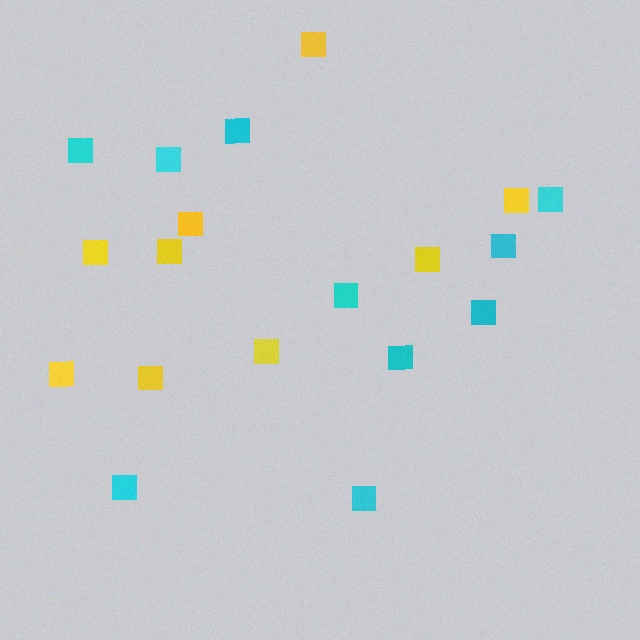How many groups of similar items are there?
There are 2 groups: one group of yellow squares (9) and one group of cyan squares (10).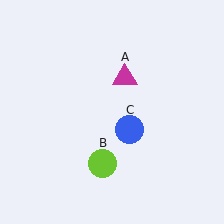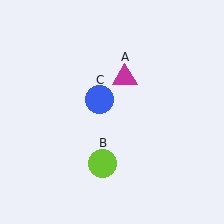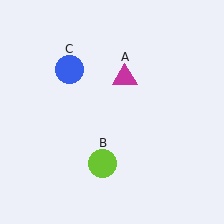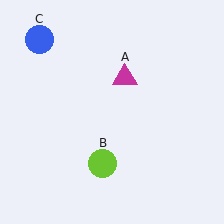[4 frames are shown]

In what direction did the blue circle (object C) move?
The blue circle (object C) moved up and to the left.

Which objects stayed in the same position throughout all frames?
Magenta triangle (object A) and lime circle (object B) remained stationary.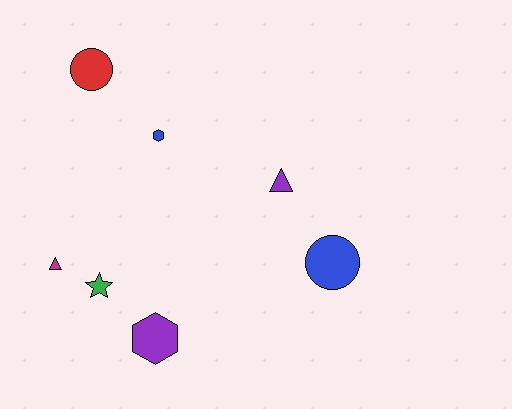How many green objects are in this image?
There is 1 green object.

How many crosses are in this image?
There are no crosses.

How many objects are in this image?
There are 7 objects.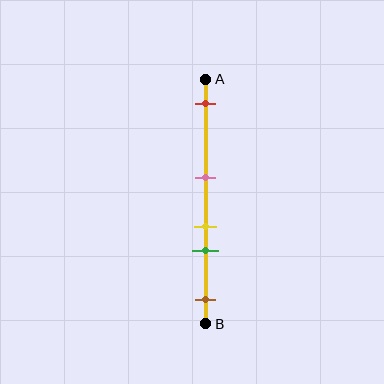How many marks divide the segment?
There are 5 marks dividing the segment.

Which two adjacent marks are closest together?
The yellow and green marks are the closest adjacent pair.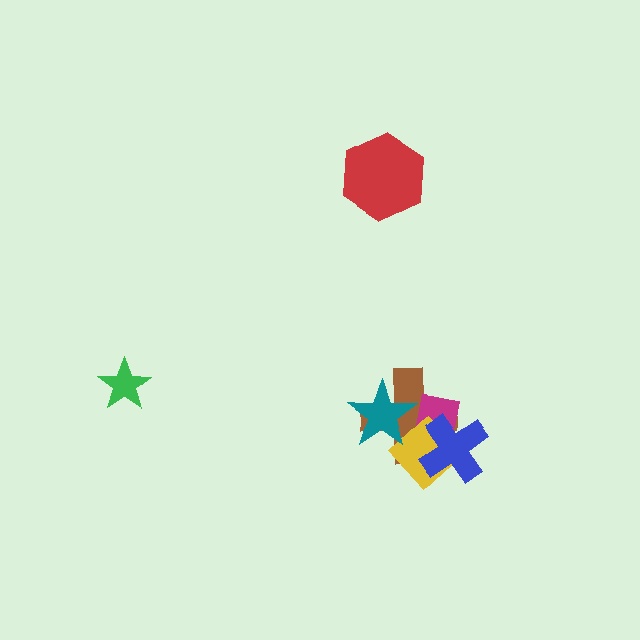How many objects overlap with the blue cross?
3 objects overlap with the blue cross.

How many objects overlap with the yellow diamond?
4 objects overlap with the yellow diamond.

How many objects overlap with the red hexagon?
0 objects overlap with the red hexagon.